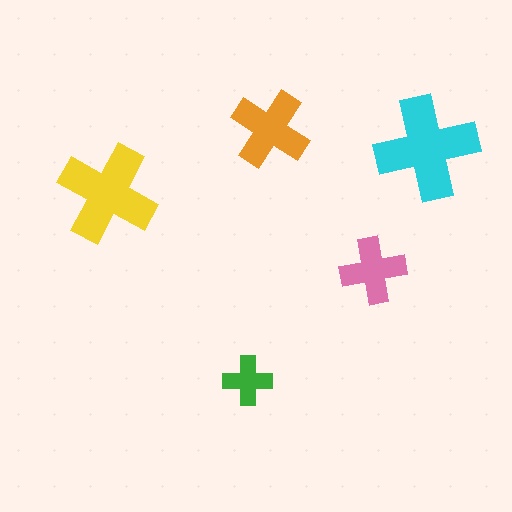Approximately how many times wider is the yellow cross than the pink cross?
About 1.5 times wider.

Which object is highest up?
The orange cross is topmost.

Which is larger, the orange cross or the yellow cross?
The yellow one.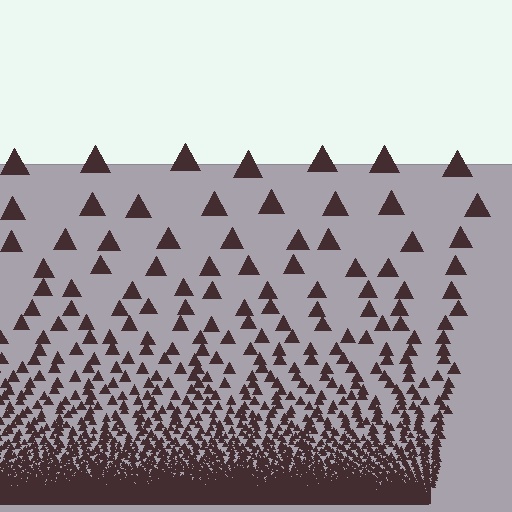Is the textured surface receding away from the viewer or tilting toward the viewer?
The surface appears to tilt toward the viewer. Texture elements get larger and sparser toward the top.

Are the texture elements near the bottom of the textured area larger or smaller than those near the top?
Smaller. The gradient is inverted — elements near the bottom are smaller and denser.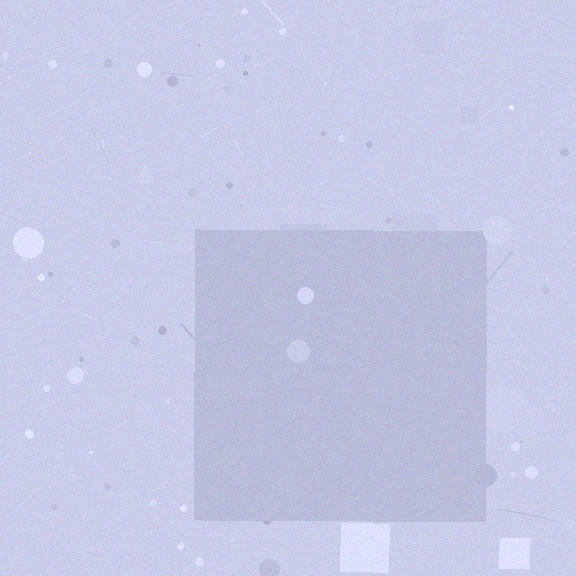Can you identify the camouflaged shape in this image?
The camouflaged shape is a square.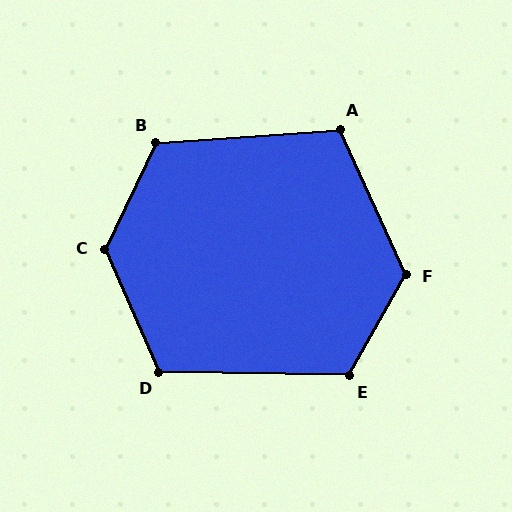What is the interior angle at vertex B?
Approximately 119 degrees (obtuse).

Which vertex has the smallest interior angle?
A, at approximately 111 degrees.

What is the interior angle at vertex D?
Approximately 115 degrees (obtuse).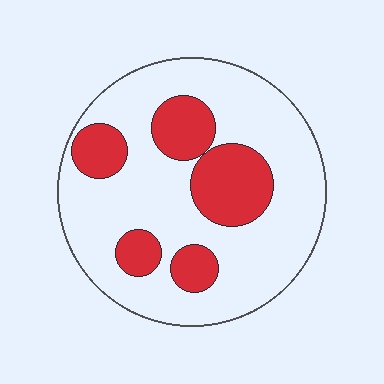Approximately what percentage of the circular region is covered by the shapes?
Approximately 25%.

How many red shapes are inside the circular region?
5.